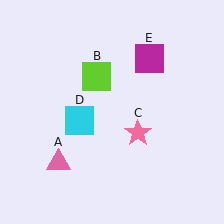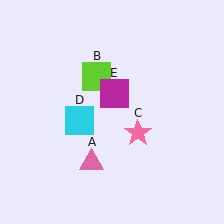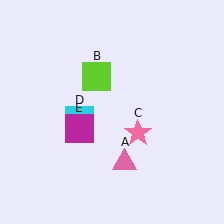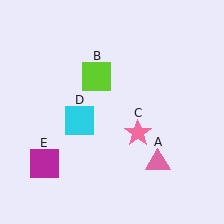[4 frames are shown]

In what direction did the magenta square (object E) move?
The magenta square (object E) moved down and to the left.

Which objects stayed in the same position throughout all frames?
Lime square (object B) and pink star (object C) and cyan square (object D) remained stationary.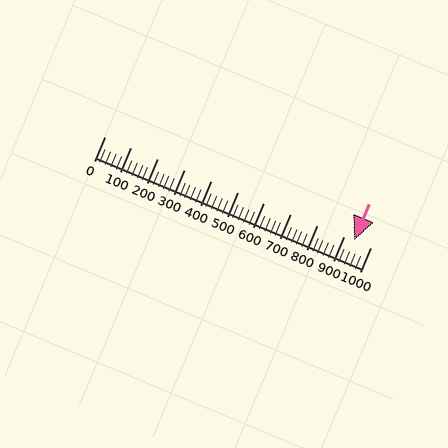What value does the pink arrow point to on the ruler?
The pink arrow points to approximately 938.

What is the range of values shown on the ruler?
The ruler shows values from 0 to 1000.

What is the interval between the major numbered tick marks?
The major tick marks are spaced 100 units apart.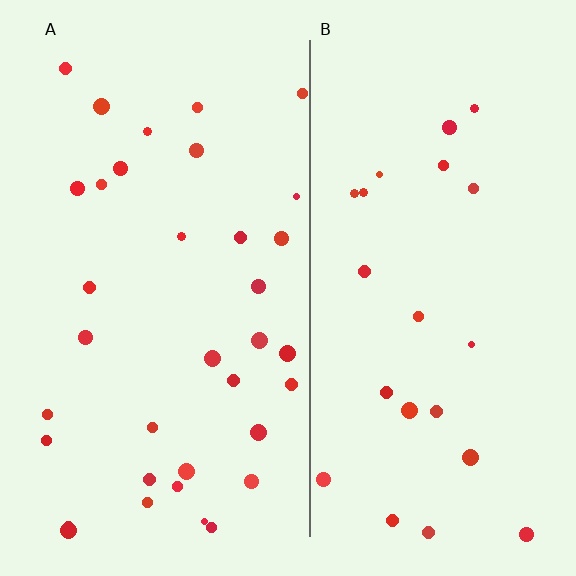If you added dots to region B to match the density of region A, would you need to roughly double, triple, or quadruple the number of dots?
Approximately double.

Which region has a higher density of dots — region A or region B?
A (the left).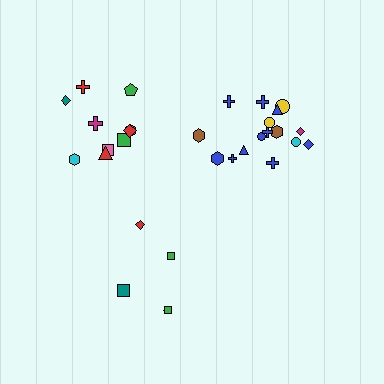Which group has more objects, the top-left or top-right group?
The top-right group.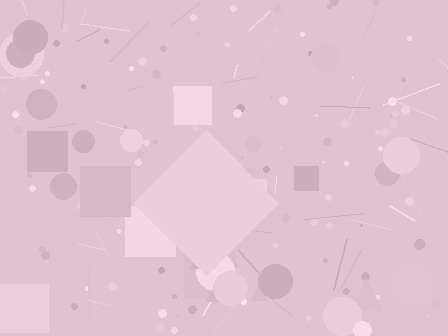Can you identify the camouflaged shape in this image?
The camouflaged shape is a diamond.